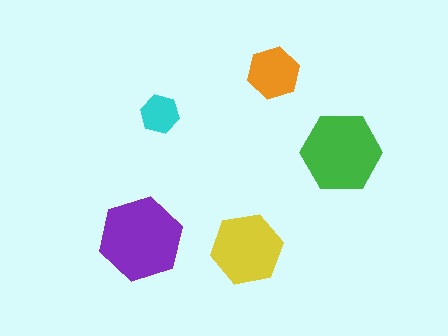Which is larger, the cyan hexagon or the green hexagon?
The green one.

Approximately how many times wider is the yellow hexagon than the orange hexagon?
About 1.5 times wider.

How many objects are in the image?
There are 5 objects in the image.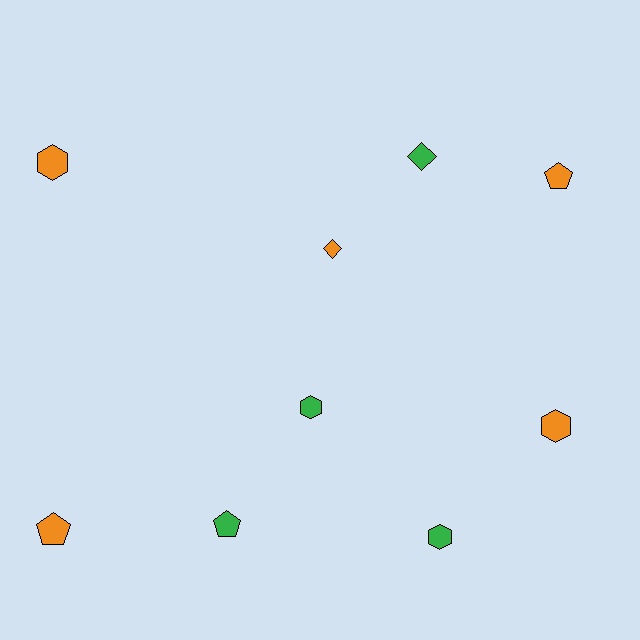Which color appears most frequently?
Orange, with 5 objects.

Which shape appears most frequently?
Hexagon, with 4 objects.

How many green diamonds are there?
There is 1 green diamond.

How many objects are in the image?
There are 9 objects.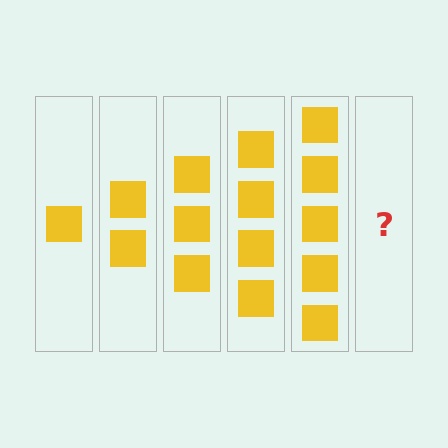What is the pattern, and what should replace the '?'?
The pattern is that each step adds one more square. The '?' should be 6 squares.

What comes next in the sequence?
The next element should be 6 squares.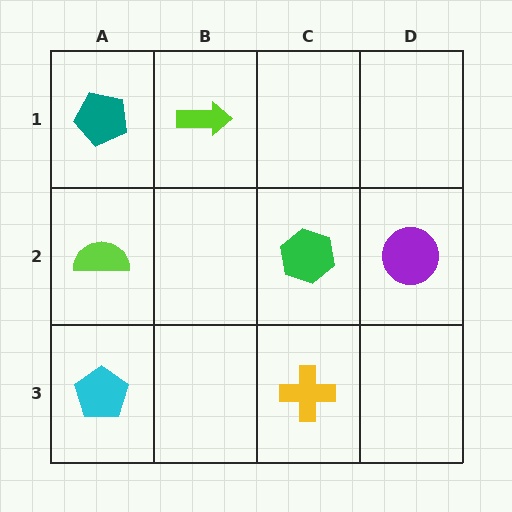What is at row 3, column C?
A yellow cross.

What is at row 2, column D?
A purple circle.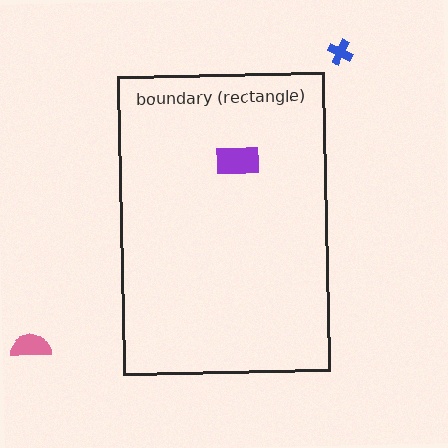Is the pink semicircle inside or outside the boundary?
Outside.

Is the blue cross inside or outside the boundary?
Outside.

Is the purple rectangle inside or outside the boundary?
Inside.